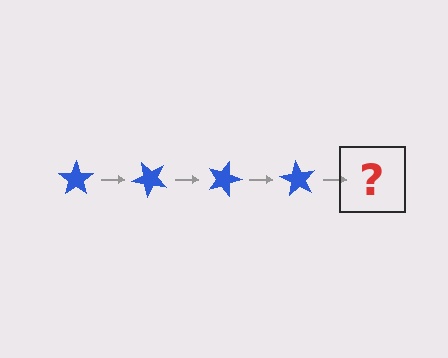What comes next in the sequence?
The next element should be a blue star rotated 180 degrees.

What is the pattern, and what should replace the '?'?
The pattern is that the star rotates 45 degrees each step. The '?' should be a blue star rotated 180 degrees.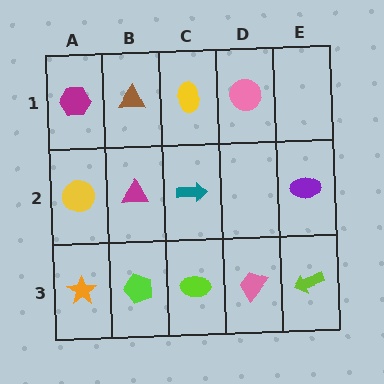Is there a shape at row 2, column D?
No, that cell is empty.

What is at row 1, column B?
A brown triangle.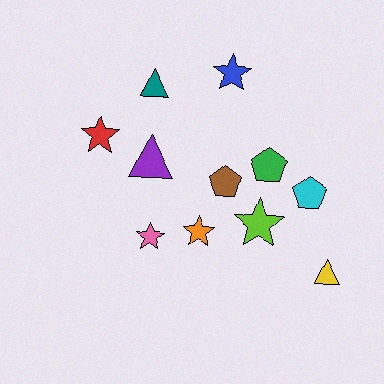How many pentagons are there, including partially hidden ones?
There are 3 pentagons.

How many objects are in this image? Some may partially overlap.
There are 11 objects.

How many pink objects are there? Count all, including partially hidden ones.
There is 1 pink object.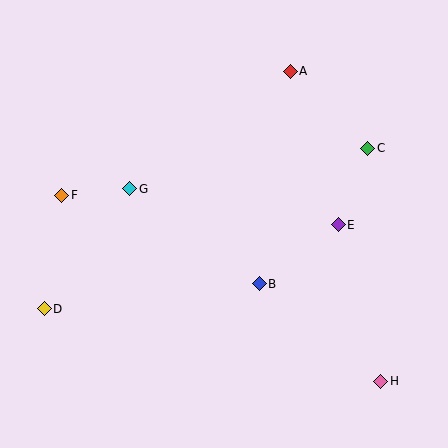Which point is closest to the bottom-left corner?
Point D is closest to the bottom-left corner.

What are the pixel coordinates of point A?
Point A is at (290, 71).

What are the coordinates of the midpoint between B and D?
The midpoint between B and D is at (152, 296).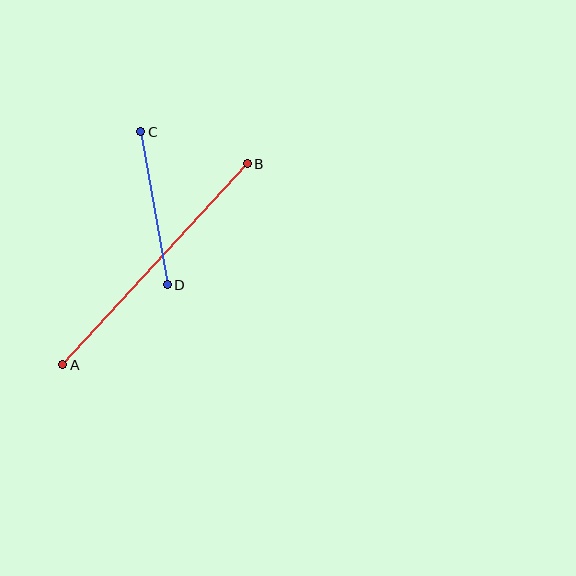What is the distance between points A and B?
The distance is approximately 273 pixels.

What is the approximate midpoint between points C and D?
The midpoint is at approximately (154, 208) pixels.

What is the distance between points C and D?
The distance is approximately 155 pixels.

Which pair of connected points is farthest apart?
Points A and B are farthest apart.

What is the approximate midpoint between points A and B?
The midpoint is at approximately (155, 264) pixels.